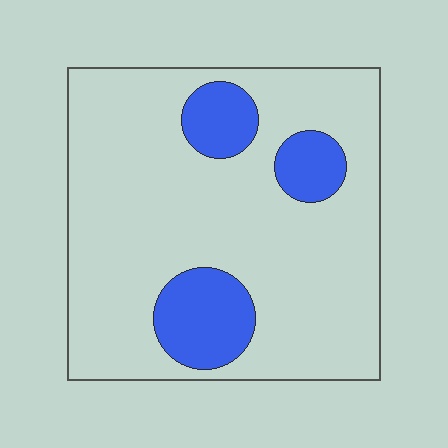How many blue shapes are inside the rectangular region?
3.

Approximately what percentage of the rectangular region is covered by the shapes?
Approximately 20%.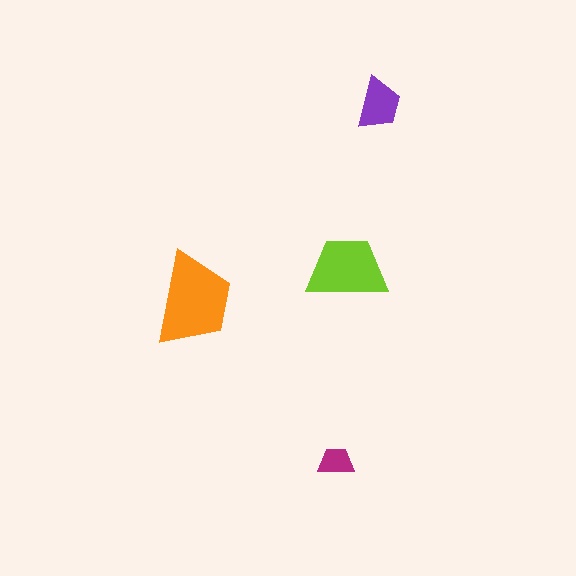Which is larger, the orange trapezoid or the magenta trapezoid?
The orange one.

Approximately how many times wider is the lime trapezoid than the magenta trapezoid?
About 2 times wider.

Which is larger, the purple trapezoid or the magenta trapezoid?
The purple one.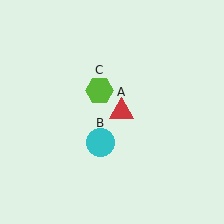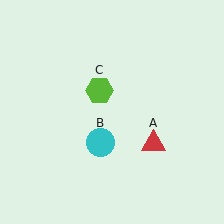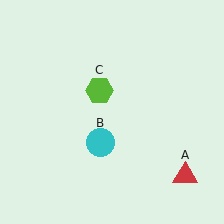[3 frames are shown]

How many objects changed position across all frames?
1 object changed position: red triangle (object A).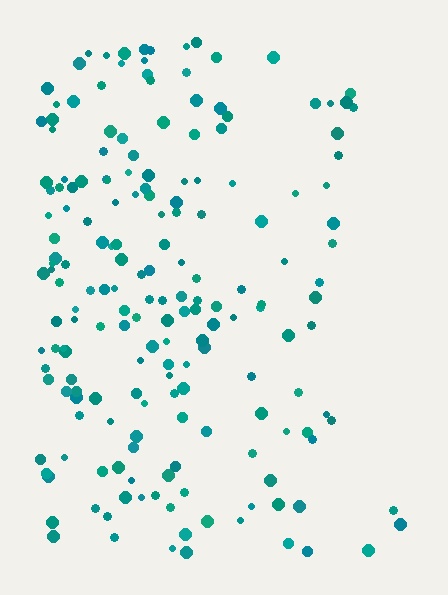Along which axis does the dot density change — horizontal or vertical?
Horizontal.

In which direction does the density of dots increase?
From right to left, with the left side densest.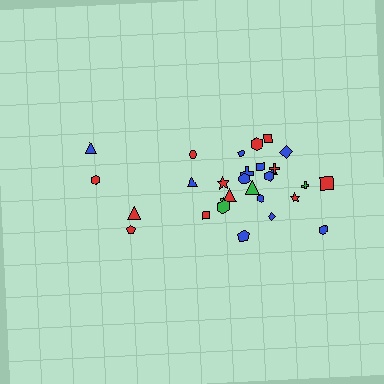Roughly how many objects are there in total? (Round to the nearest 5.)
Roughly 30 objects in total.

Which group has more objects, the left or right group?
The right group.